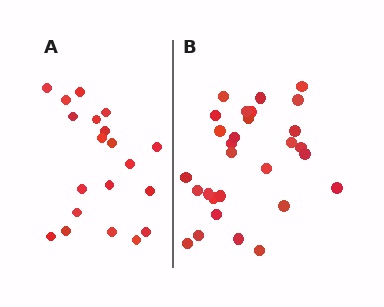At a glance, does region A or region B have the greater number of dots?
Region B (the right region) has more dots.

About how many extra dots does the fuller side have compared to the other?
Region B has roughly 8 or so more dots than region A.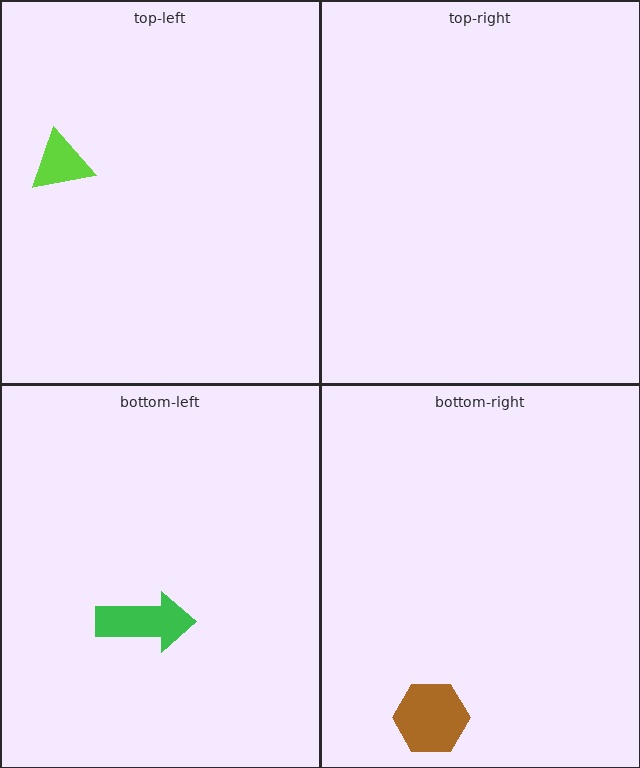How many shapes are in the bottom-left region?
1.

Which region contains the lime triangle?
The top-left region.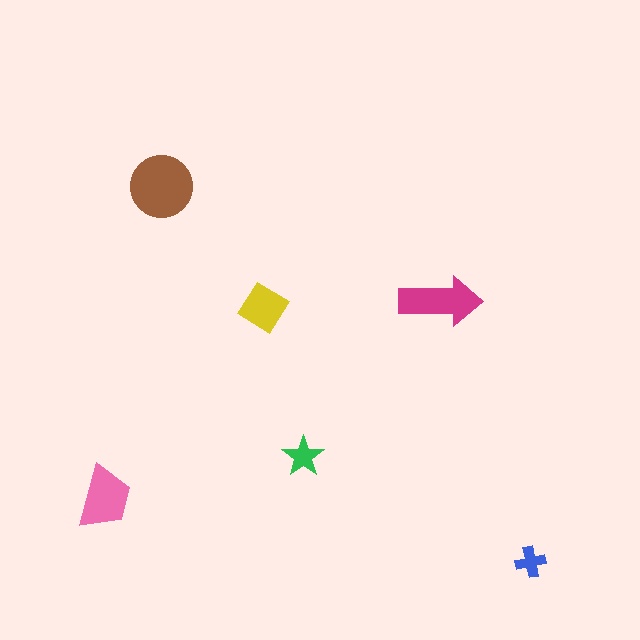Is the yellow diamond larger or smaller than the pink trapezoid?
Smaller.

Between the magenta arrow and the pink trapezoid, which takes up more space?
The magenta arrow.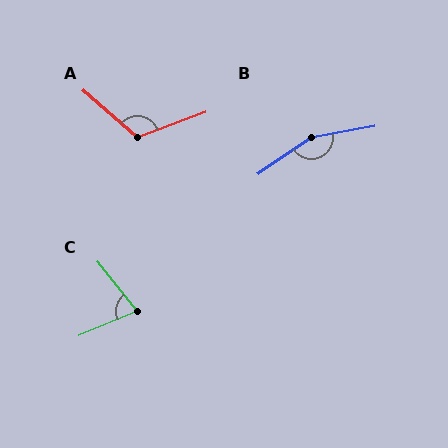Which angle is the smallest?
C, at approximately 74 degrees.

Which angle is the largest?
B, at approximately 155 degrees.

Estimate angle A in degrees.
Approximately 119 degrees.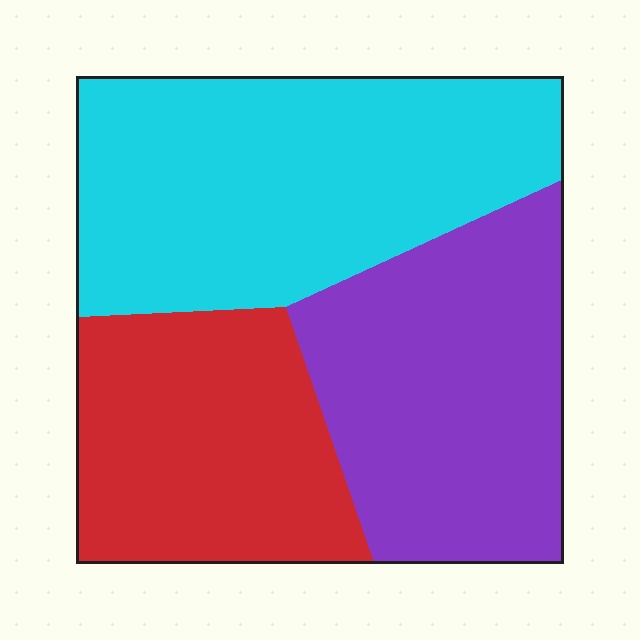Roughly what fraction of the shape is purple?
Purple covers around 35% of the shape.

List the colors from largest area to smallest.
From largest to smallest: cyan, purple, red.